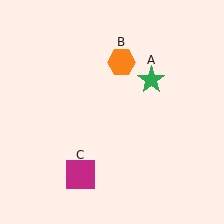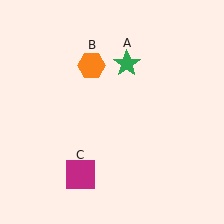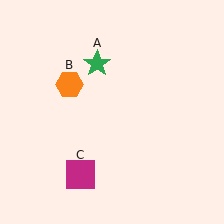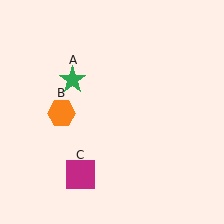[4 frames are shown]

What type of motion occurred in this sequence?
The green star (object A), orange hexagon (object B) rotated counterclockwise around the center of the scene.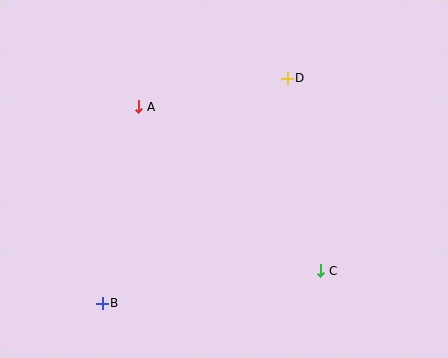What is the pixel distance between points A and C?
The distance between A and C is 245 pixels.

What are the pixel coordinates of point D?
Point D is at (287, 78).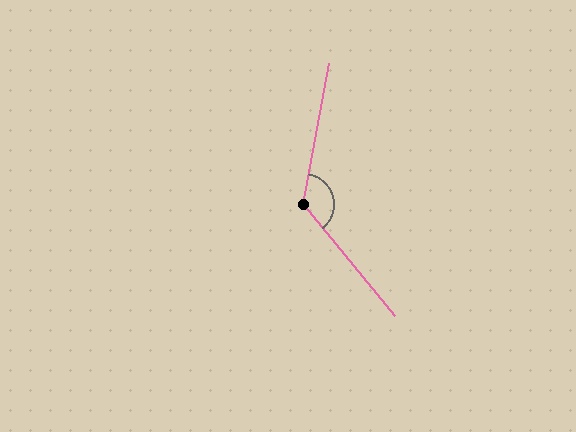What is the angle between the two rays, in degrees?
Approximately 131 degrees.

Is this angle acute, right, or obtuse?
It is obtuse.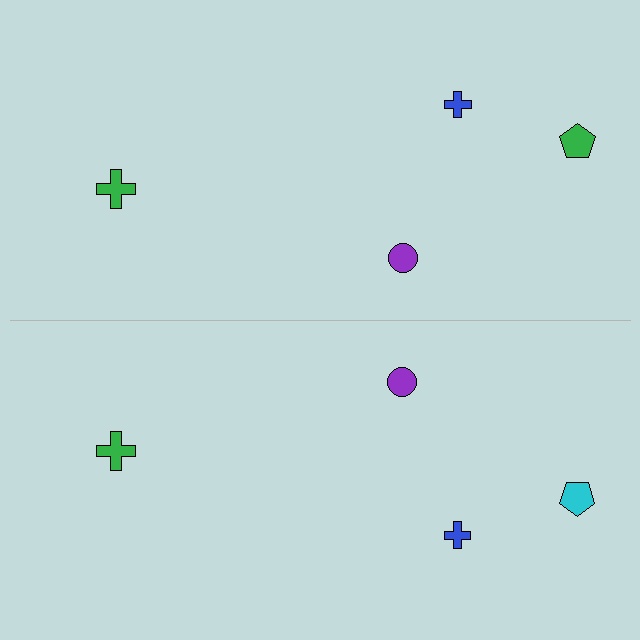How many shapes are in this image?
There are 8 shapes in this image.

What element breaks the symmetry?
The cyan pentagon on the bottom side breaks the symmetry — its mirror counterpart is green.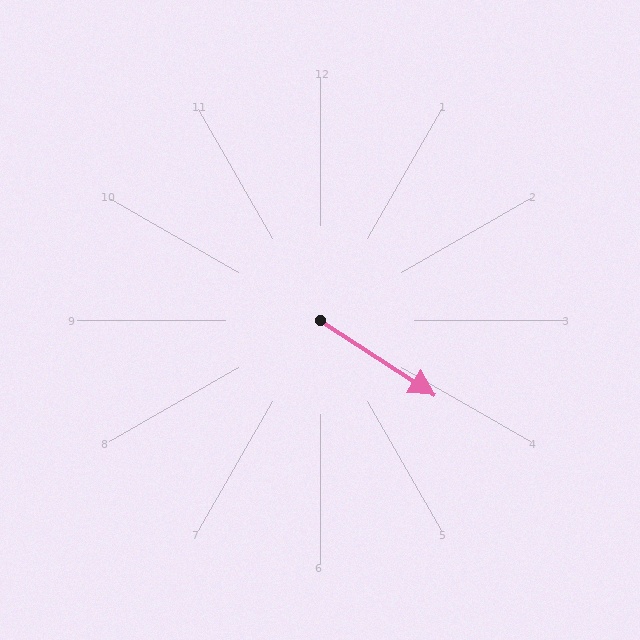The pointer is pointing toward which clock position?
Roughly 4 o'clock.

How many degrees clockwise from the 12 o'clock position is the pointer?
Approximately 123 degrees.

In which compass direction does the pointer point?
Southeast.